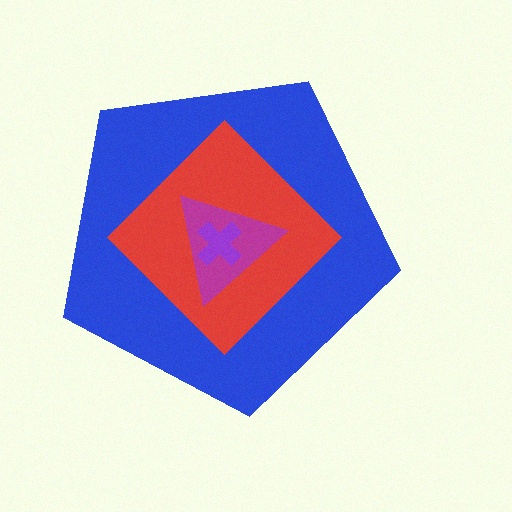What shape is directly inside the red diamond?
The magenta triangle.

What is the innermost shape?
The purple cross.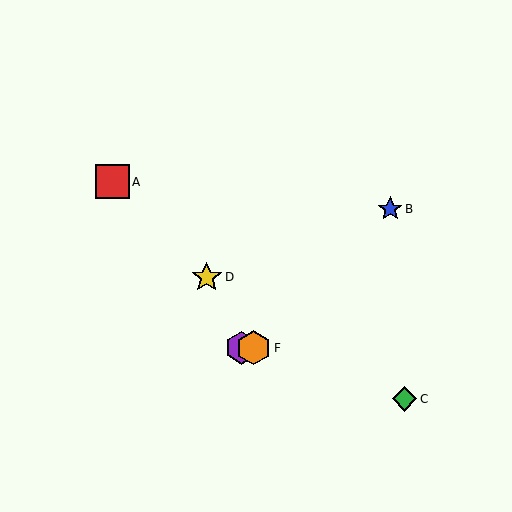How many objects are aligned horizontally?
2 objects (E, F) are aligned horizontally.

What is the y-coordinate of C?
Object C is at y≈399.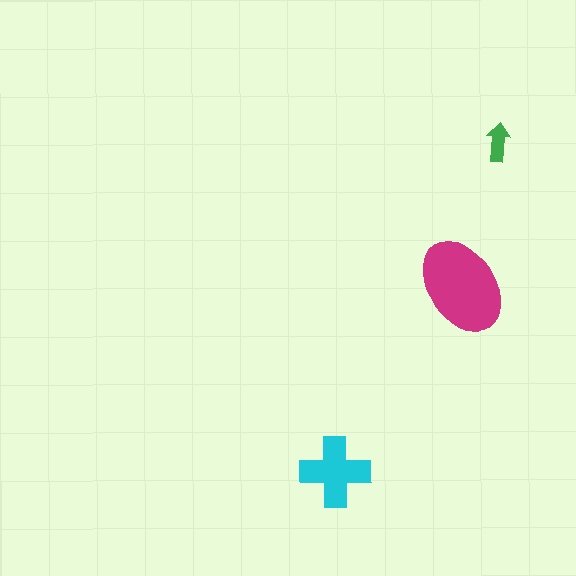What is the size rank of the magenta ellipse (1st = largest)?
1st.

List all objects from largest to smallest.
The magenta ellipse, the cyan cross, the green arrow.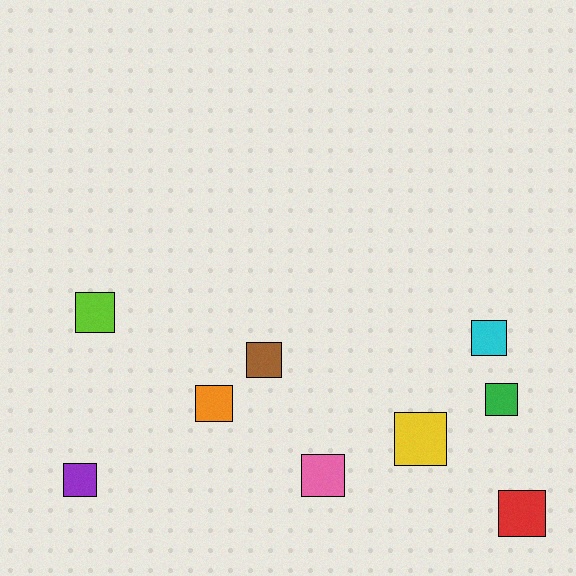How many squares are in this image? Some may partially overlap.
There are 9 squares.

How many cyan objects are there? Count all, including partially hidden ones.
There is 1 cyan object.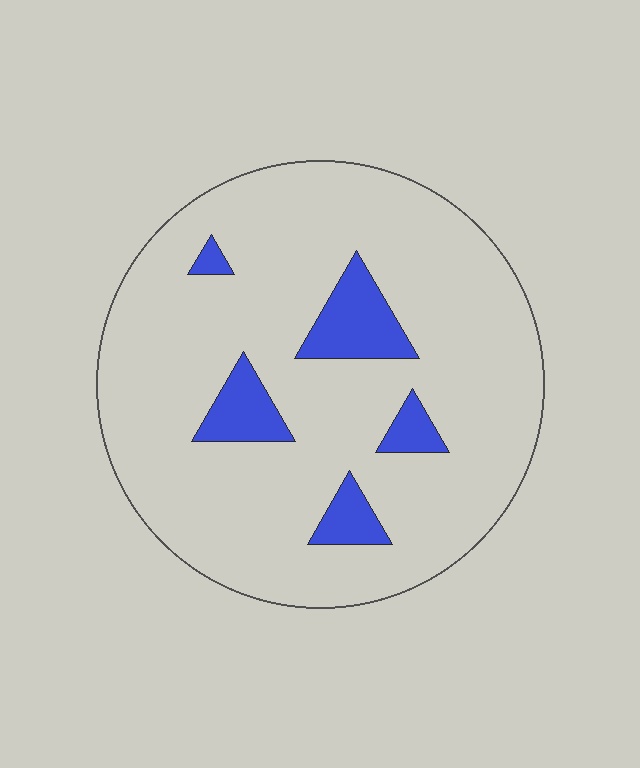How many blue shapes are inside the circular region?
5.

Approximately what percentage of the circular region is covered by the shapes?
Approximately 10%.